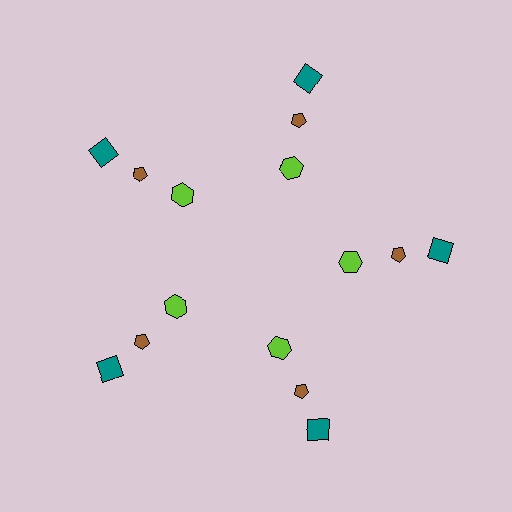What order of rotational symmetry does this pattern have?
This pattern has 5-fold rotational symmetry.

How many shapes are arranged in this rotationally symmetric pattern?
There are 15 shapes, arranged in 5 groups of 3.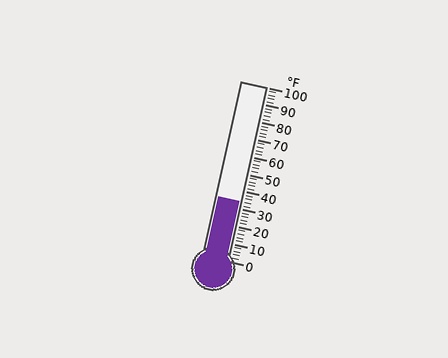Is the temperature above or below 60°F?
The temperature is below 60°F.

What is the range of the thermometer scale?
The thermometer scale ranges from 0°F to 100°F.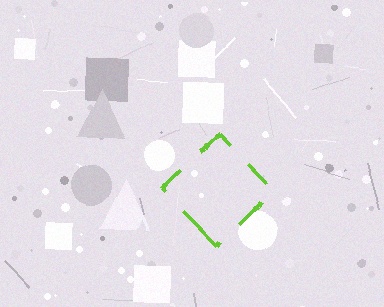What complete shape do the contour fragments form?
The contour fragments form a diamond.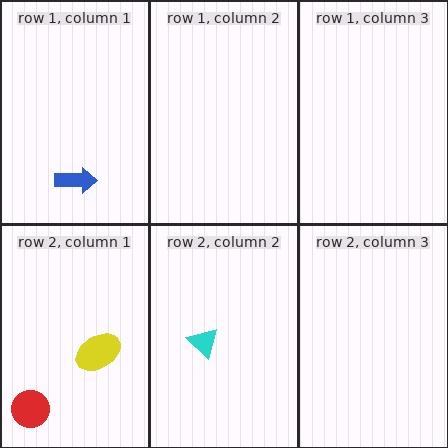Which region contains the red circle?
The row 2, column 1 region.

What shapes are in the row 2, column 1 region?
The red circle, the yellow ellipse.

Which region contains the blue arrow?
The row 1, column 1 region.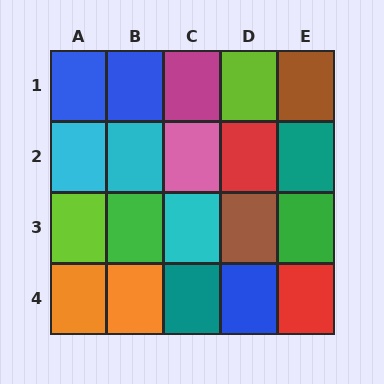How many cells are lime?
2 cells are lime.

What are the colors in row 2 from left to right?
Cyan, cyan, pink, red, teal.